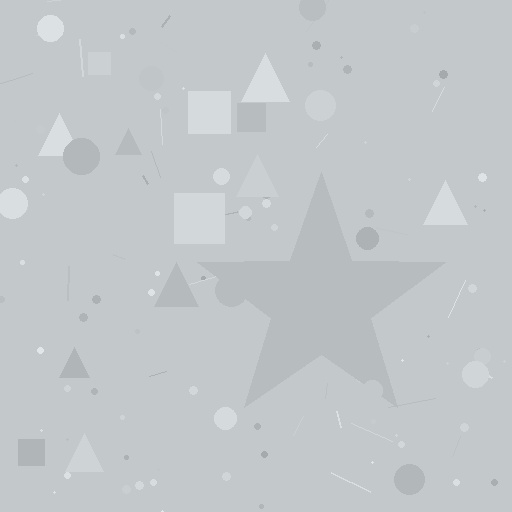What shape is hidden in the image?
A star is hidden in the image.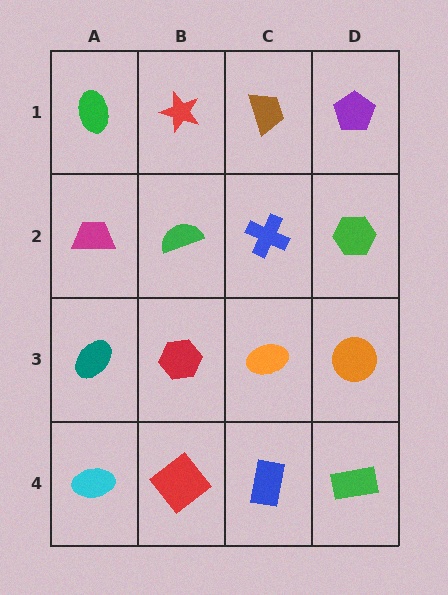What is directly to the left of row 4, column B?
A cyan ellipse.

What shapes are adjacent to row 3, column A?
A magenta trapezoid (row 2, column A), a cyan ellipse (row 4, column A), a red hexagon (row 3, column B).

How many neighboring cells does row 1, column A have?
2.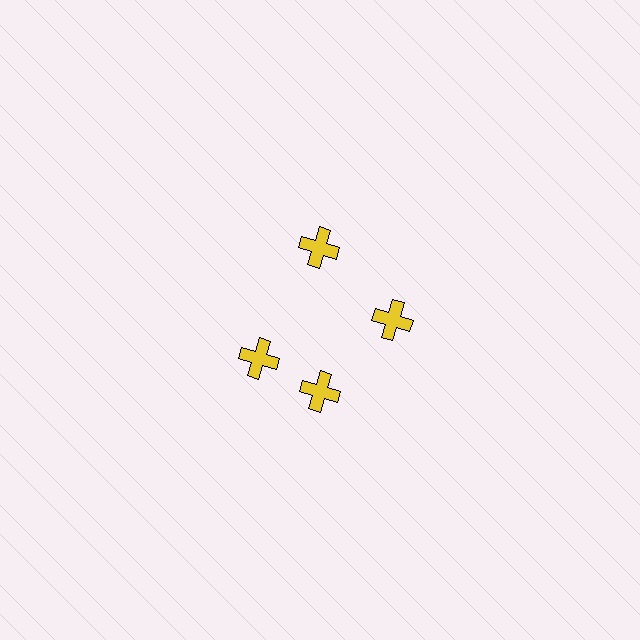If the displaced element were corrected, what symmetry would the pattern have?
It would have 4-fold rotational symmetry — the pattern would map onto itself every 90 degrees.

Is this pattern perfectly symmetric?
No. The 4 yellow crosses are arranged in a ring, but one element near the 9 o'clock position is rotated out of alignment along the ring, breaking the 4-fold rotational symmetry.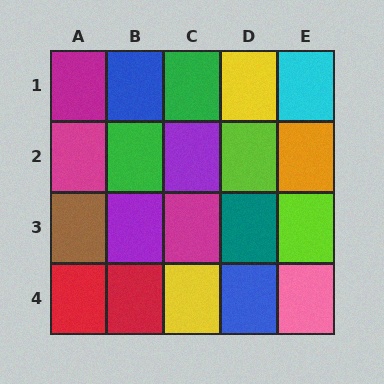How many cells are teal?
1 cell is teal.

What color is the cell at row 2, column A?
Magenta.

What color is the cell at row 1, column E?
Cyan.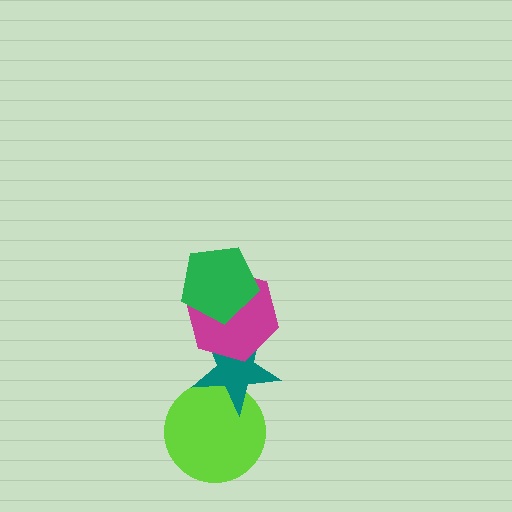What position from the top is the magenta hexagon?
The magenta hexagon is 2nd from the top.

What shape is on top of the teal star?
The magenta hexagon is on top of the teal star.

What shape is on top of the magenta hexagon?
The green pentagon is on top of the magenta hexagon.